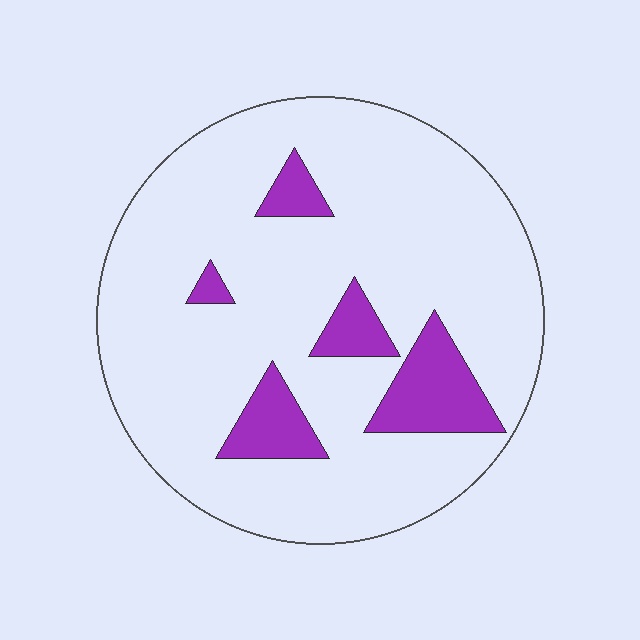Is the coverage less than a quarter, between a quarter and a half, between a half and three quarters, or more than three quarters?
Less than a quarter.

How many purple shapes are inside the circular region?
5.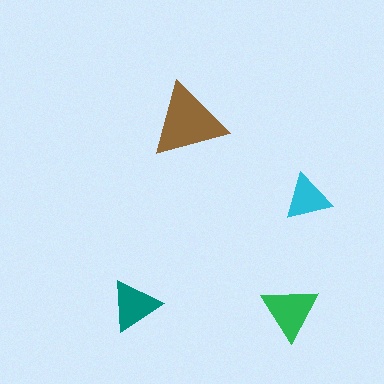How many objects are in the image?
There are 4 objects in the image.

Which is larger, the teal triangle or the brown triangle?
The brown one.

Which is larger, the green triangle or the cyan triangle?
The green one.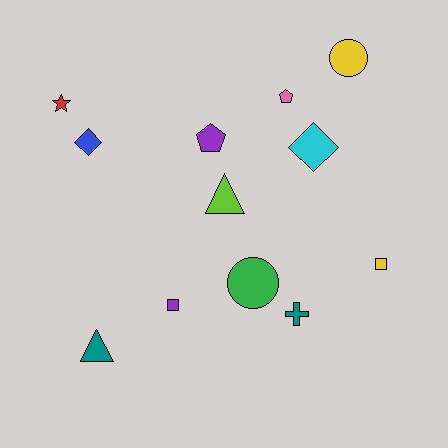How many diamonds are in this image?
There are 2 diamonds.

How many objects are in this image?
There are 12 objects.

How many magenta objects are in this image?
There are no magenta objects.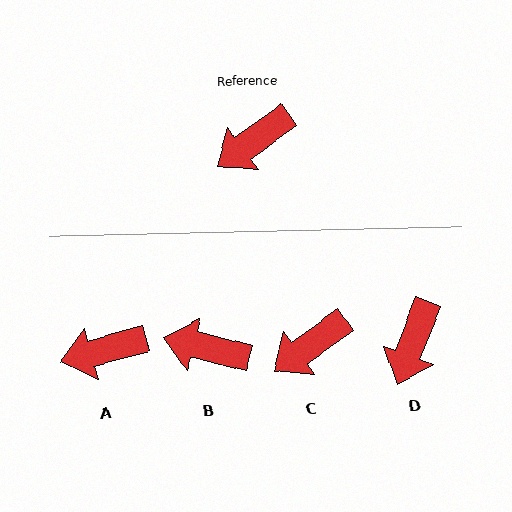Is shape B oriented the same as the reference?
No, it is off by about 50 degrees.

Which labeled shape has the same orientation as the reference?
C.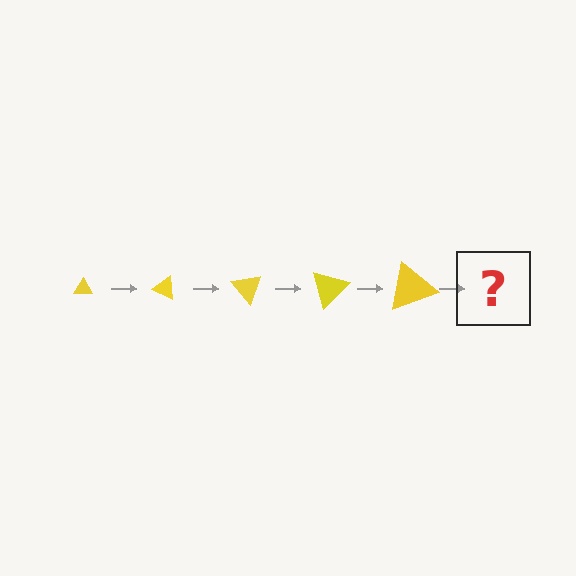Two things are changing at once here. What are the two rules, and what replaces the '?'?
The two rules are that the triangle grows larger each step and it rotates 25 degrees each step. The '?' should be a triangle, larger than the previous one and rotated 125 degrees from the start.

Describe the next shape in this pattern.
It should be a triangle, larger than the previous one and rotated 125 degrees from the start.